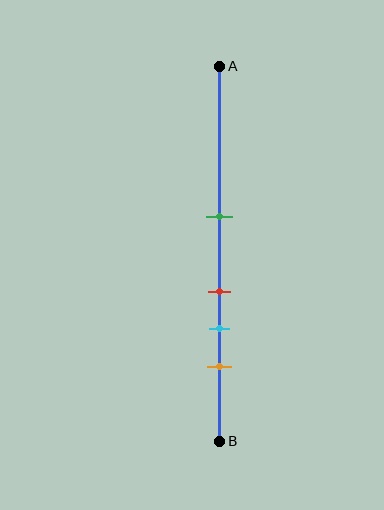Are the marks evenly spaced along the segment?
No, the marks are not evenly spaced.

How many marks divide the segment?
There are 4 marks dividing the segment.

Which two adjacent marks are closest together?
The red and cyan marks are the closest adjacent pair.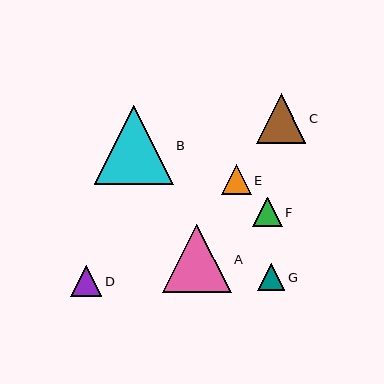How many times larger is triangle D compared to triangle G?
Triangle D is approximately 1.1 times the size of triangle G.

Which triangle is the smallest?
Triangle G is the smallest with a size of approximately 27 pixels.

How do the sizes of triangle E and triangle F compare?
Triangle E and triangle F are approximately the same size.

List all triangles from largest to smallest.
From largest to smallest: B, A, C, D, E, F, G.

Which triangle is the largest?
Triangle B is the largest with a size of approximately 79 pixels.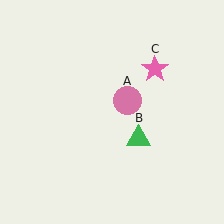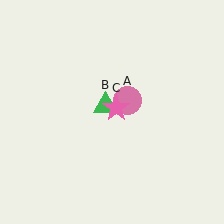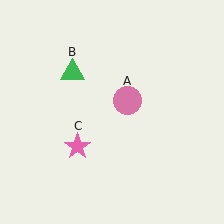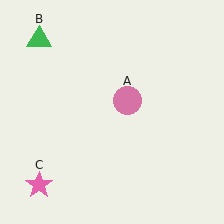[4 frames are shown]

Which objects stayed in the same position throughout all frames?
Pink circle (object A) remained stationary.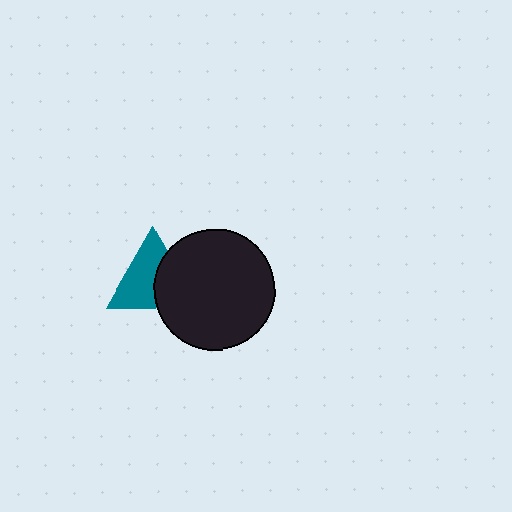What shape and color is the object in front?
The object in front is a black circle.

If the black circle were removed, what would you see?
You would see the complete teal triangle.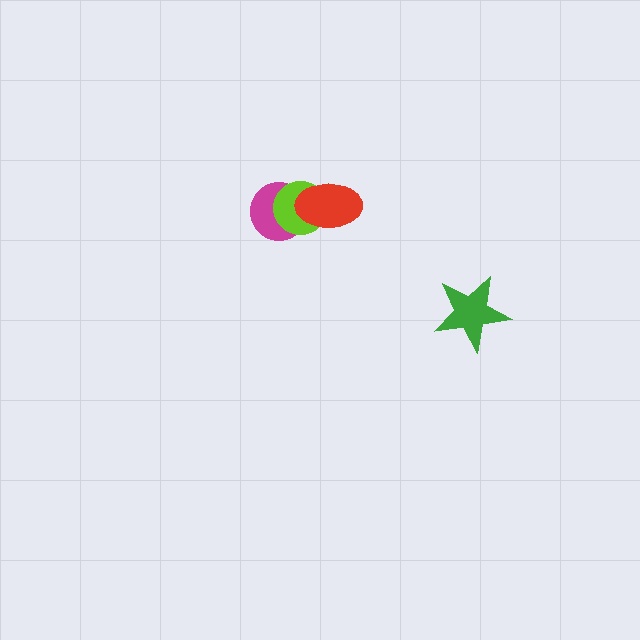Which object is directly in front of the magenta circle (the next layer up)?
The lime circle is directly in front of the magenta circle.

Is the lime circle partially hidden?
Yes, it is partially covered by another shape.